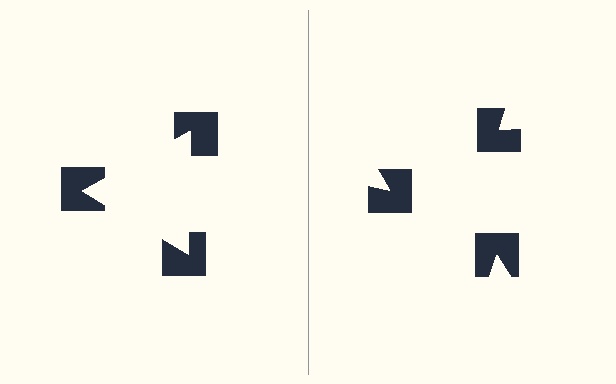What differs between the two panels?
The notched squares are positioned identically on both sides; only the wedge orientations differ. On the left they align to a triangle; on the right they are misaligned.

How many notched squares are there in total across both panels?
6 — 3 on each side.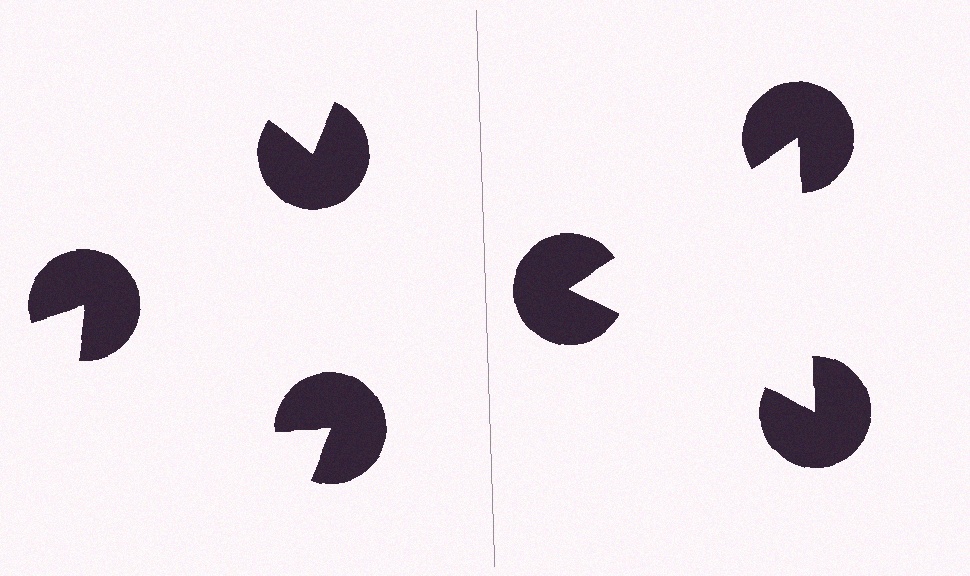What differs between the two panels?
The pac-man discs are positioned identically on both sides; only the wedge orientations differ. On the right they align to a triangle; on the left they are misaligned.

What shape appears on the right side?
An illusory triangle.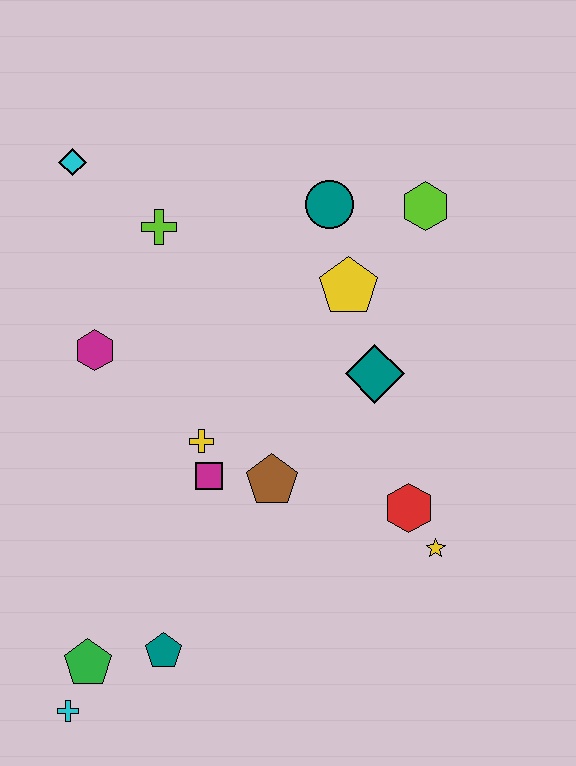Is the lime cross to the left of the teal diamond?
Yes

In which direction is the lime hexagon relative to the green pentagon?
The lime hexagon is above the green pentagon.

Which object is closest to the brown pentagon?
The magenta square is closest to the brown pentagon.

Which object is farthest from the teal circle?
The cyan cross is farthest from the teal circle.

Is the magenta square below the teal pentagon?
No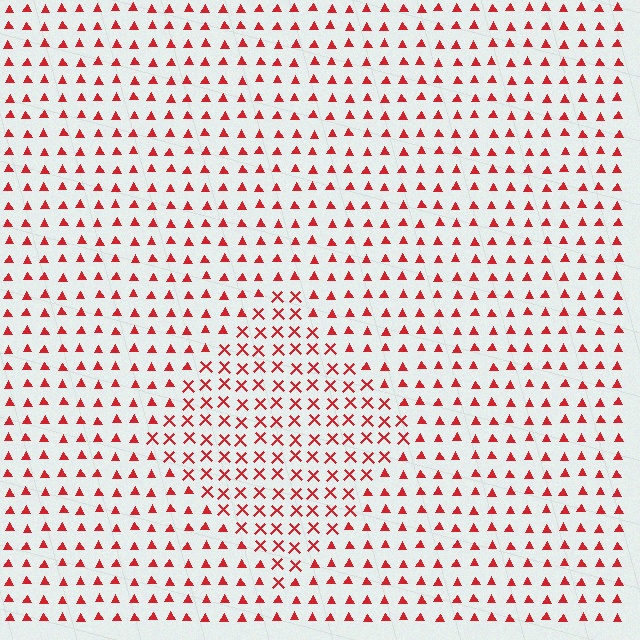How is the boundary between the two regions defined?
The boundary is defined by a change in element shape: X marks inside vs. triangles outside. All elements share the same color and spacing.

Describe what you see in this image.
The image is filled with small red elements arranged in a uniform grid. A diamond-shaped region contains X marks, while the surrounding area contains triangles. The boundary is defined purely by the change in element shape.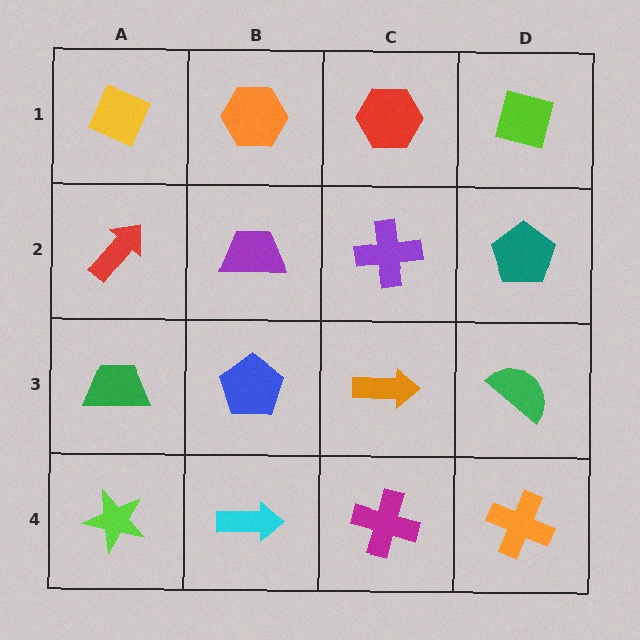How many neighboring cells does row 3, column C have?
4.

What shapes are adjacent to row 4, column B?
A blue pentagon (row 3, column B), a lime star (row 4, column A), a magenta cross (row 4, column C).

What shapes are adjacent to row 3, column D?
A teal pentagon (row 2, column D), an orange cross (row 4, column D), an orange arrow (row 3, column C).